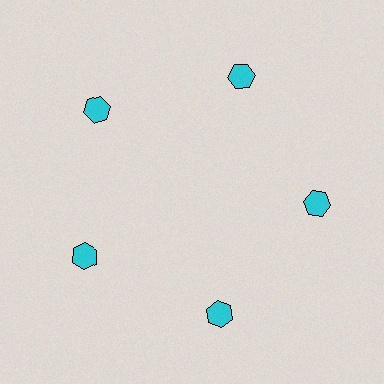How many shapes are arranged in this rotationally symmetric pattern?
There are 5 shapes, arranged in 5 groups of 1.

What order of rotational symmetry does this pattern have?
This pattern has 5-fold rotational symmetry.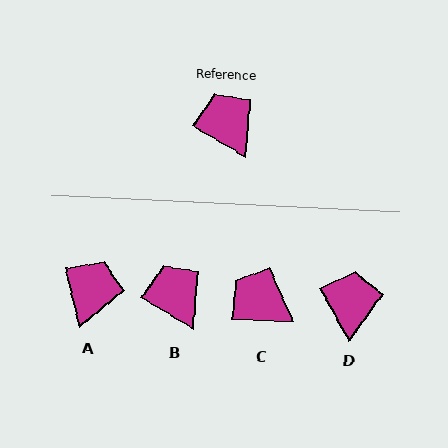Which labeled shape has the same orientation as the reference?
B.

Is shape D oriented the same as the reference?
No, it is off by about 31 degrees.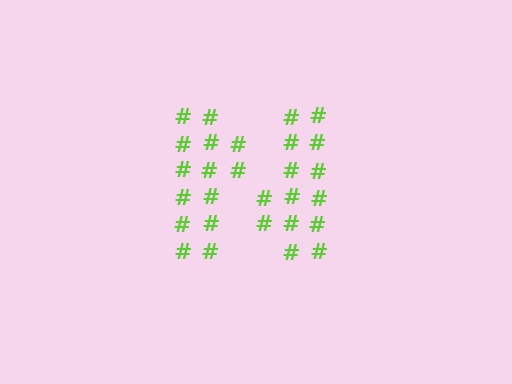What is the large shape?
The large shape is the letter N.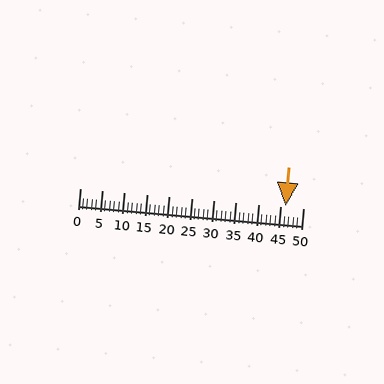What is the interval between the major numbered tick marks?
The major tick marks are spaced 5 units apart.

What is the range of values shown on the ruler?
The ruler shows values from 0 to 50.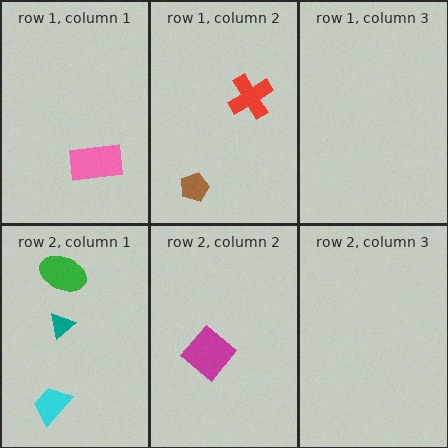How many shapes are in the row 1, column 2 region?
2.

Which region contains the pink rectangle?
The row 1, column 1 region.